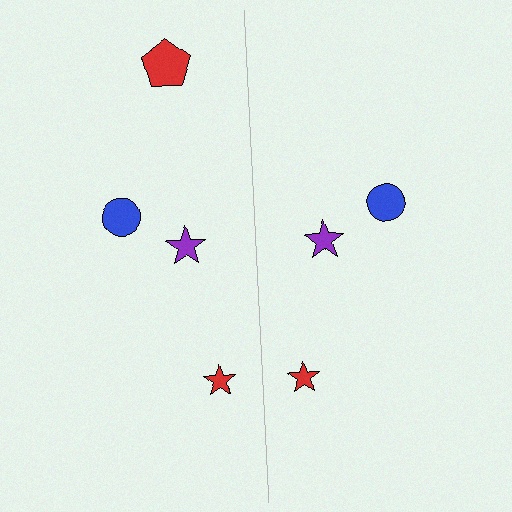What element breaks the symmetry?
A red pentagon is missing from the right side.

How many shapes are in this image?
There are 7 shapes in this image.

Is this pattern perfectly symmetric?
No, the pattern is not perfectly symmetric. A red pentagon is missing from the right side.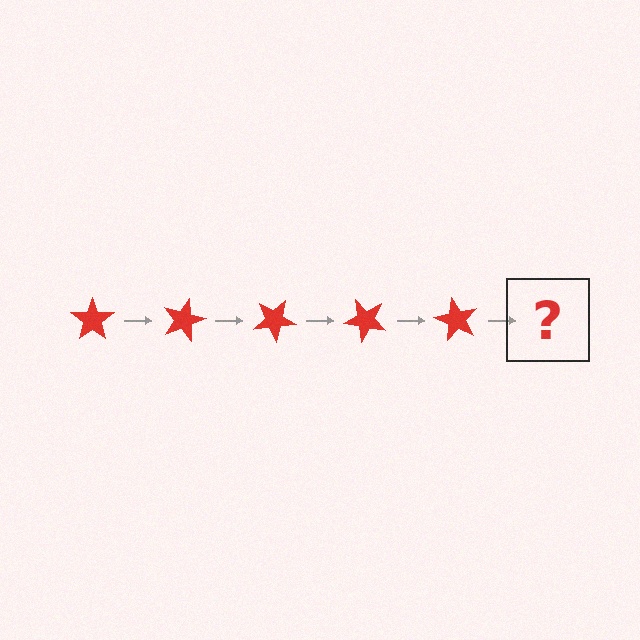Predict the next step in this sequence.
The next step is a red star rotated 75 degrees.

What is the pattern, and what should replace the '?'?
The pattern is that the star rotates 15 degrees each step. The '?' should be a red star rotated 75 degrees.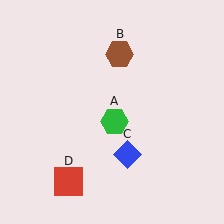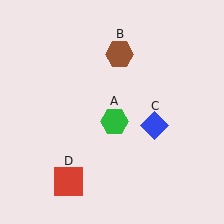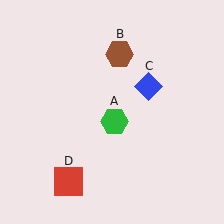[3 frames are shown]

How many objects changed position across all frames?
1 object changed position: blue diamond (object C).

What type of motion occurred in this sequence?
The blue diamond (object C) rotated counterclockwise around the center of the scene.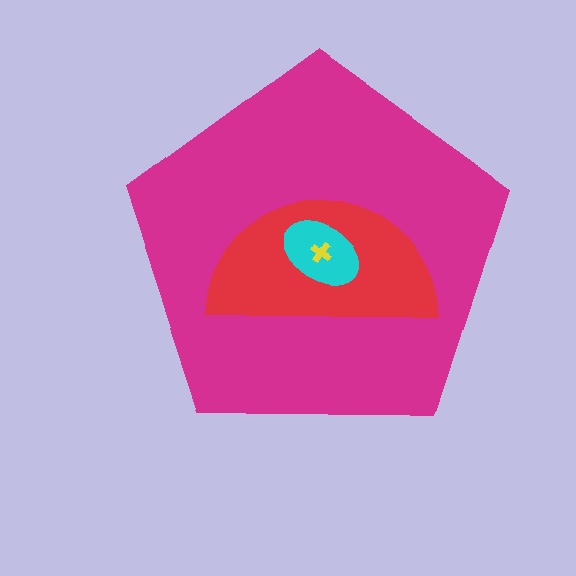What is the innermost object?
The yellow cross.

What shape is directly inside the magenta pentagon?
The red semicircle.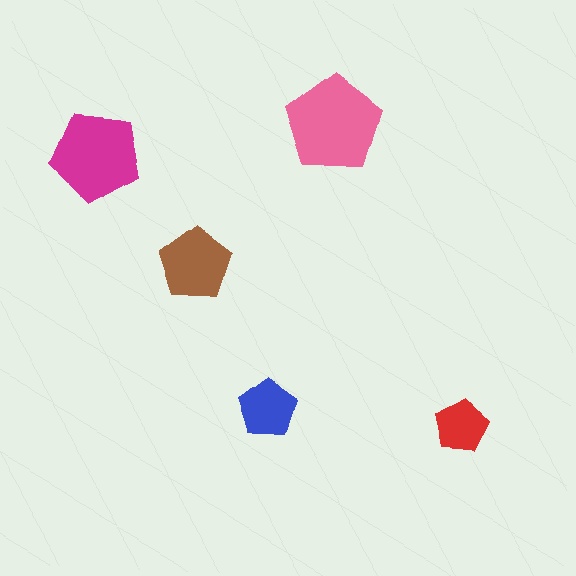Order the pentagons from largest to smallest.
the pink one, the magenta one, the brown one, the blue one, the red one.